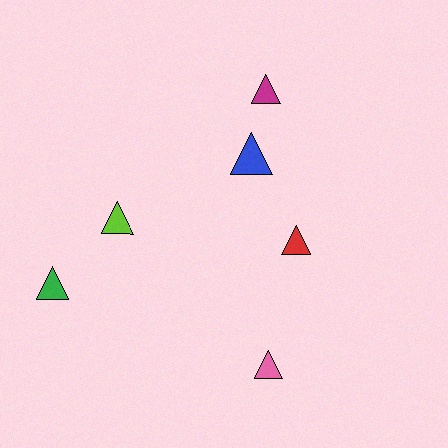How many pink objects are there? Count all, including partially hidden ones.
There is 1 pink object.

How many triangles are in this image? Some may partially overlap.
There are 6 triangles.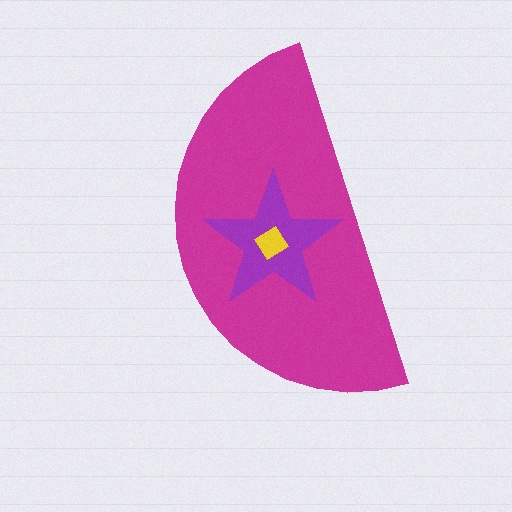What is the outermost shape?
The magenta semicircle.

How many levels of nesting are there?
3.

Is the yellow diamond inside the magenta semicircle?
Yes.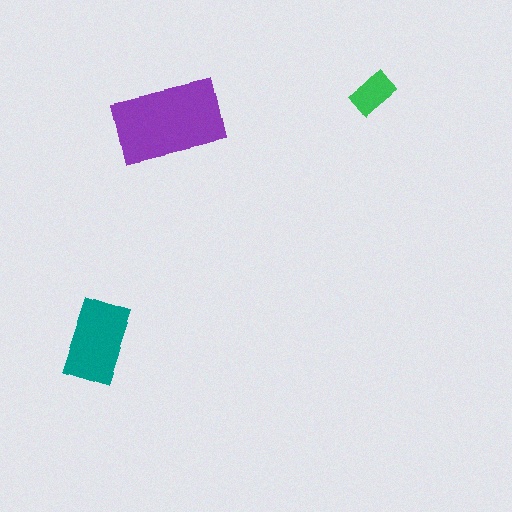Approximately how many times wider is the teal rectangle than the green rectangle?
About 2 times wider.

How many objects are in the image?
There are 3 objects in the image.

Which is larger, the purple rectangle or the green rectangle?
The purple one.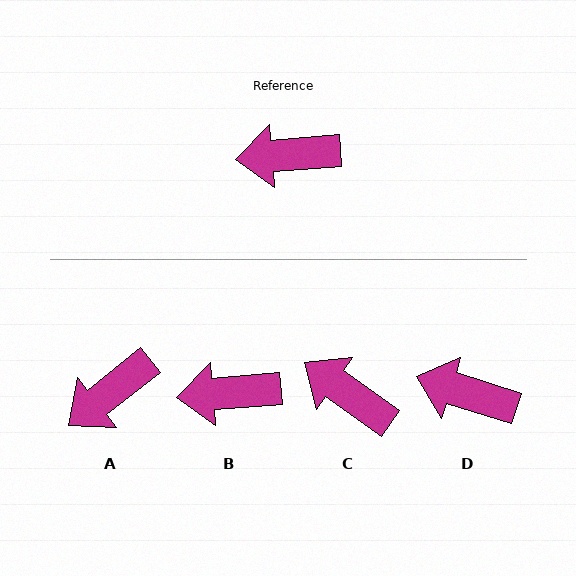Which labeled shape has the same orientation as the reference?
B.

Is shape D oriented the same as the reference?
No, it is off by about 22 degrees.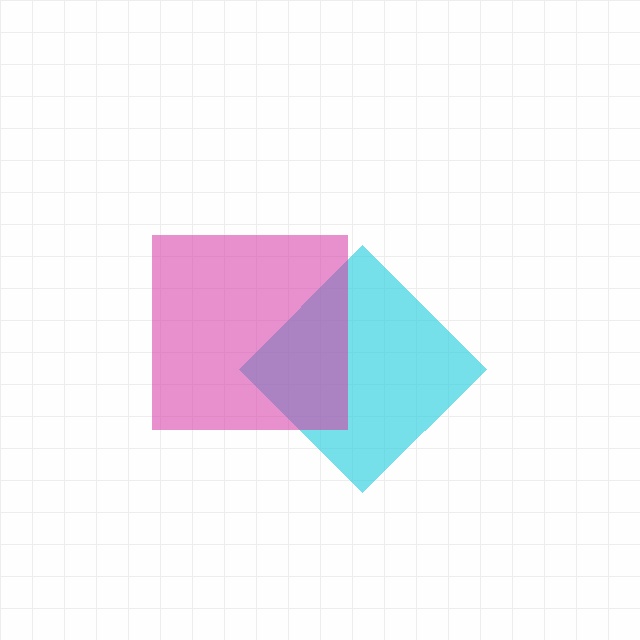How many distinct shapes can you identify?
There are 2 distinct shapes: a cyan diamond, a magenta square.